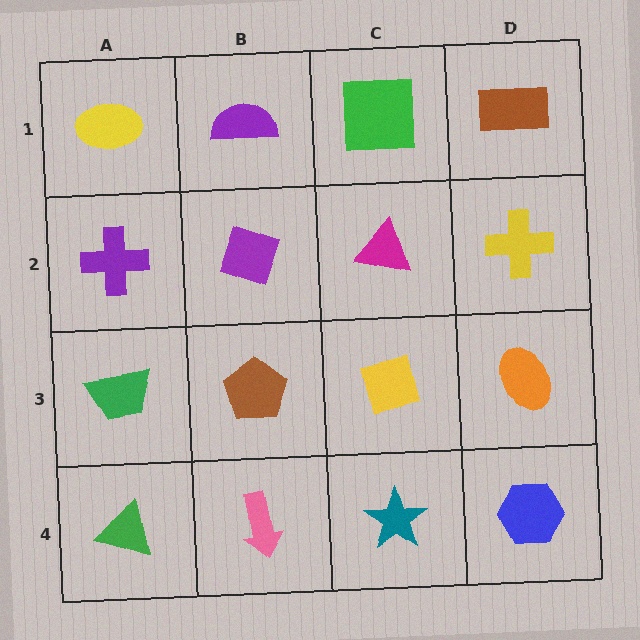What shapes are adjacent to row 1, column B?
A purple diamond (row 2, column B), a yellow ellipse (row 1, column A), a green square (row 1, column C).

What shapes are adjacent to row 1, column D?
A yellow cross (row 2, column D), a green square (row 1, column C).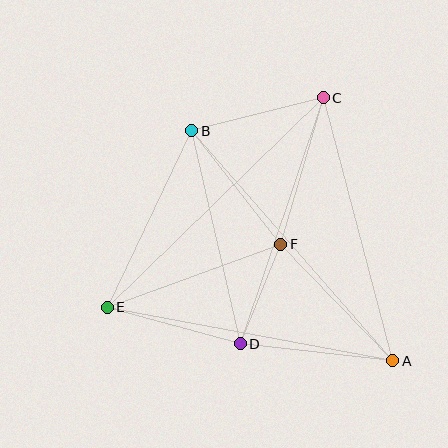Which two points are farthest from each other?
Points A and B are farthest from each other.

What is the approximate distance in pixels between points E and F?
The distance between E and F is approximately 185 pixels.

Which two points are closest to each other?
Points D and F are closest to each other.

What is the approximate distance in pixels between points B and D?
The distance between B and D is approximately 219 pixels.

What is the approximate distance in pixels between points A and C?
The distance between A and C is approximately 272 pixels.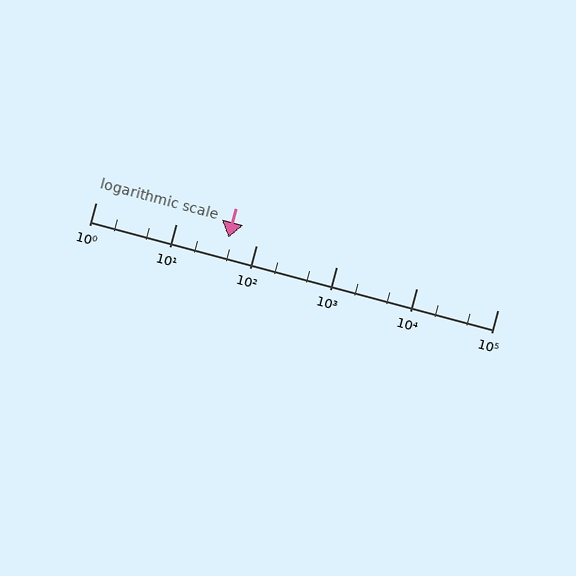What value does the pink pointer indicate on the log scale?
The pointer indicates approximately 45.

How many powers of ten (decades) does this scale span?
The scale spans 5 decades, from 1 to 100000.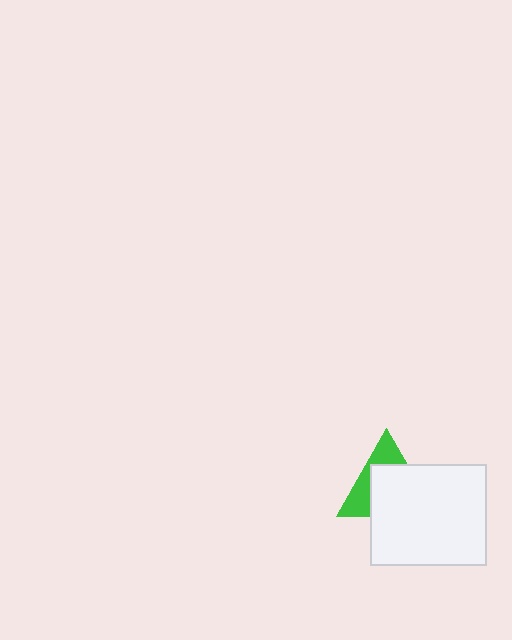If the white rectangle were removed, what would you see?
You would see the complete green triangle.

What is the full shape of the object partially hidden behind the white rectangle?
The partially hidden object is a green triangle.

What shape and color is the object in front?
The object in front is a white rectangle.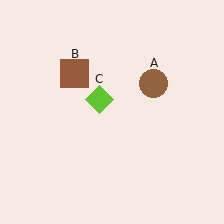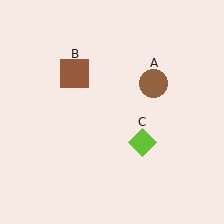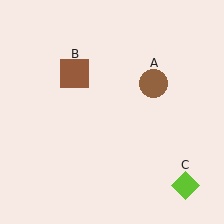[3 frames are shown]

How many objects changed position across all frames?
1 object changed position: lime diamond (object C).